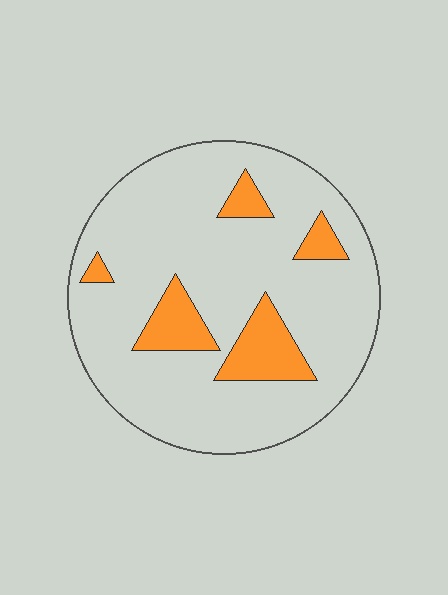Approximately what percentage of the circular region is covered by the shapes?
Approximately 15%.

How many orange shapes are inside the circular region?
5.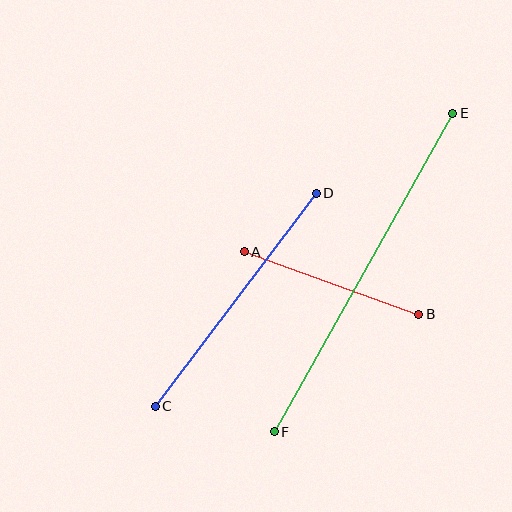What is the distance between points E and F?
The distance is approximately 365 pixels.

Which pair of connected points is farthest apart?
Points E and F are farthest apart.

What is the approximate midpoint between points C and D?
The midpoint is at approximately (236, 300) pixels.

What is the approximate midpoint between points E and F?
The midpoint is at approximately (363, 273) pixels.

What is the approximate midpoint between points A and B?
The midpoint is at approximately (331, 283) pixels.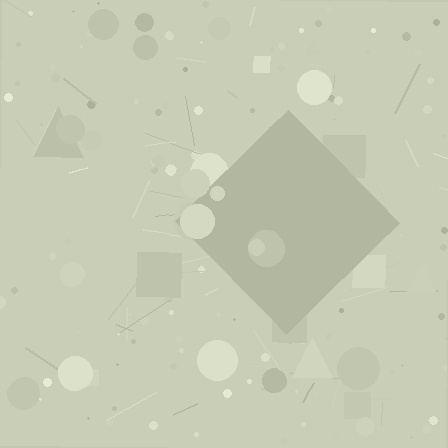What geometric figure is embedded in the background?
A diamond is embedded in the background.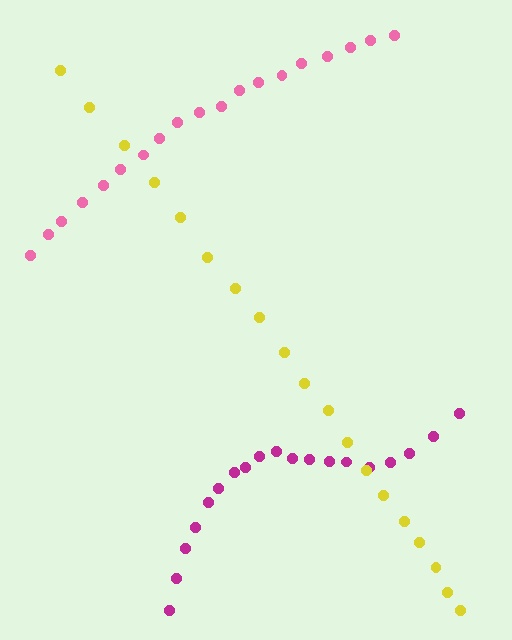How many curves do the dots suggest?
There are 3 distinct paths.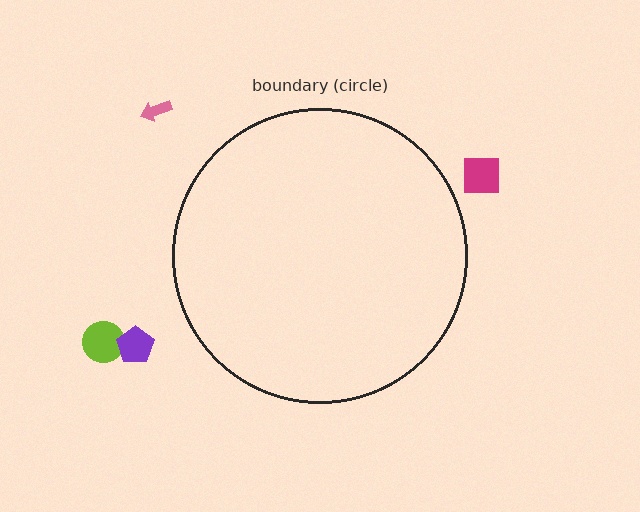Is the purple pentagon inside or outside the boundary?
Outside.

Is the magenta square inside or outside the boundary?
Outside.